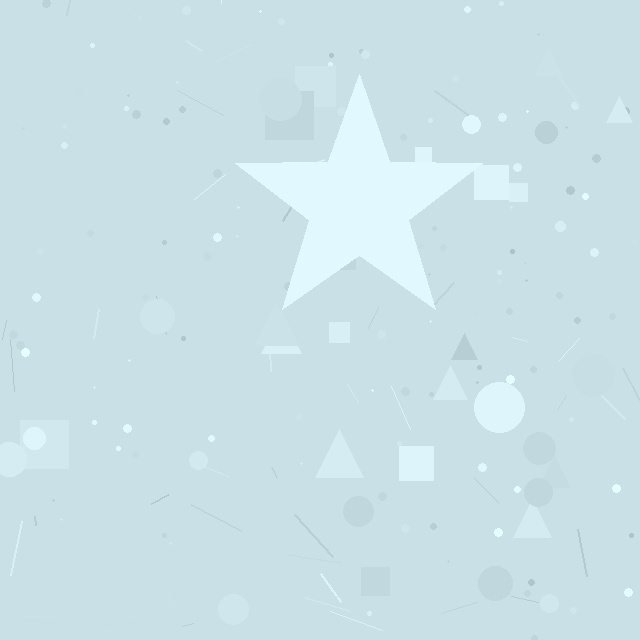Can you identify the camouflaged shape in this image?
The camouflaged shape is a star.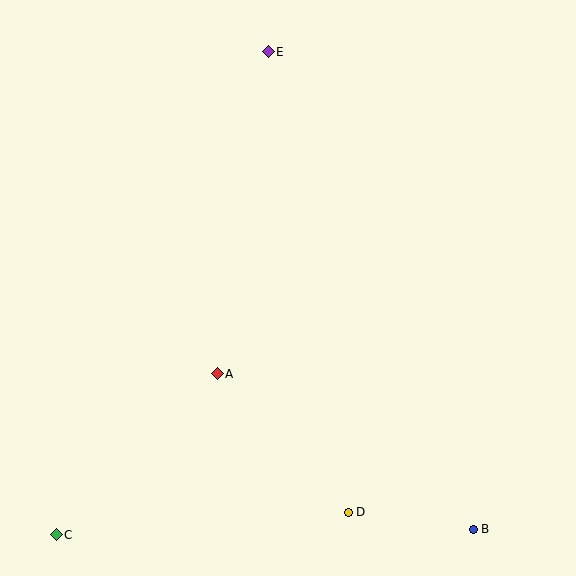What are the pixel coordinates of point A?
Point A is at (217, 374).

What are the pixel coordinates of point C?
Point C is at (56, 535).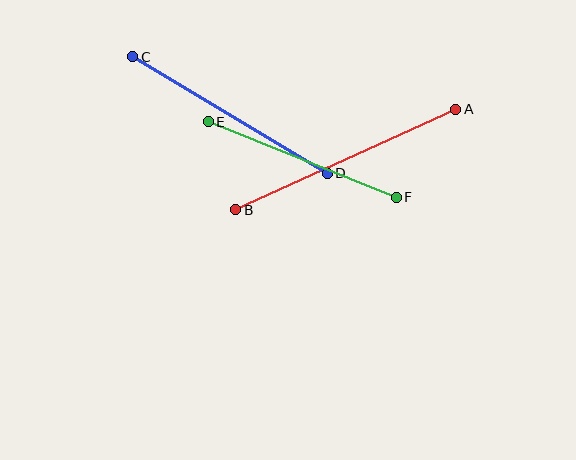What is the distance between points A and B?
The distance is approximately 242 pixels.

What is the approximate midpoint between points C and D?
The midpoint is at approximately (230, 115) pixels.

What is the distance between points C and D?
The distance is approximately 227 pixels.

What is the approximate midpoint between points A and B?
The midpoint is at approximately (346, 160) pixels.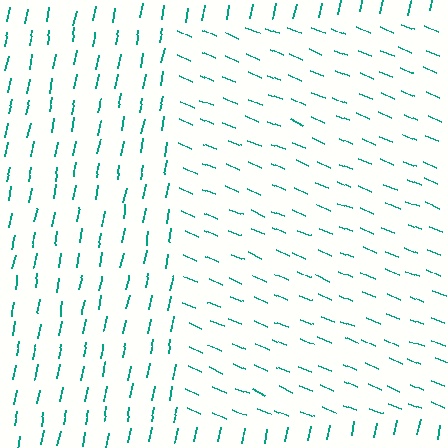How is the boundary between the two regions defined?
The boundary is defined purely by a change in line orientation (approximately 78 degrees difference). All lines are the same color and thickness.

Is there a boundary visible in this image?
Yes, there is a texture boundary formed by a change in line orientation.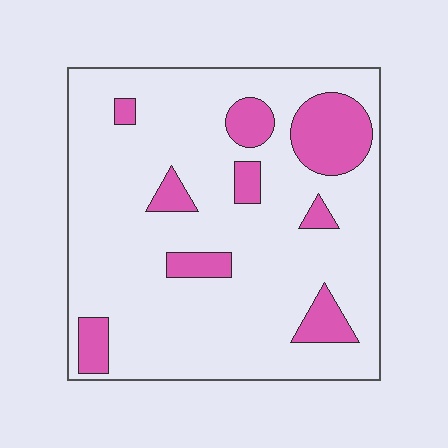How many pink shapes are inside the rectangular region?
9.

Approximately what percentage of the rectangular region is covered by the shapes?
Approximately 15%.